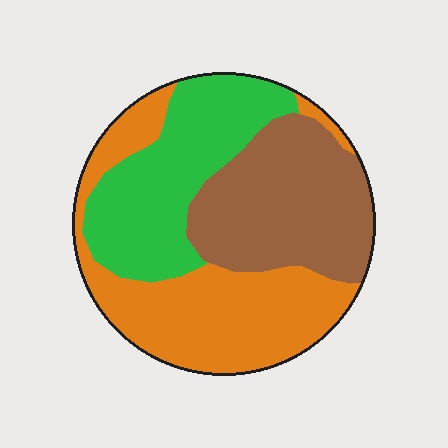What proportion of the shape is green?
Green covers about 30% of the shape.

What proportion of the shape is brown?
Brown covers roughly 30% of the shape.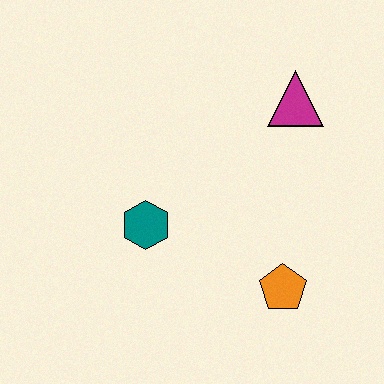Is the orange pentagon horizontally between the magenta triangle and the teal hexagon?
Yes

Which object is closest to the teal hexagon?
The orange pentagon is closest to the teal hexagon.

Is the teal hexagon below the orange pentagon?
No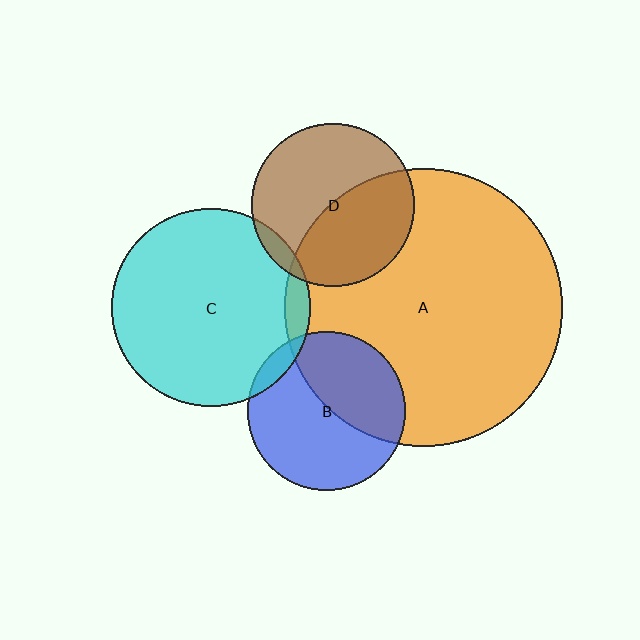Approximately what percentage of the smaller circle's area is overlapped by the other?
Approximately 45%.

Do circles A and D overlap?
Yes.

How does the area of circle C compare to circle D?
Approximately 1.5 times.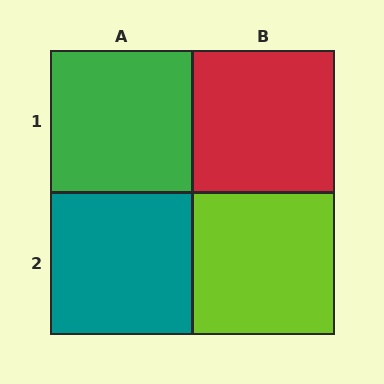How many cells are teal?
1 cell is teal.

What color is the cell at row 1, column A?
Green.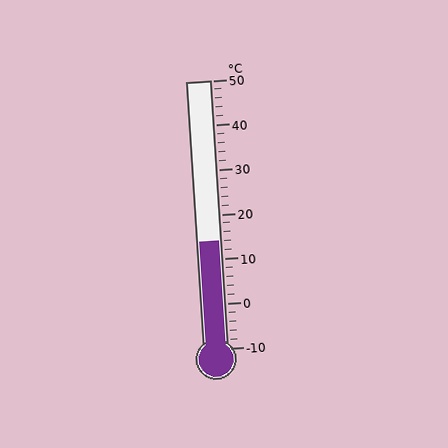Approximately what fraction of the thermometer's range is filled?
The thermometer is filled to approximately 40% of its range.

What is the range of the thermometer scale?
The thermometer scale ranges from -10°C to 50°C.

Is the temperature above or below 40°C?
The temperature is below 40°C.